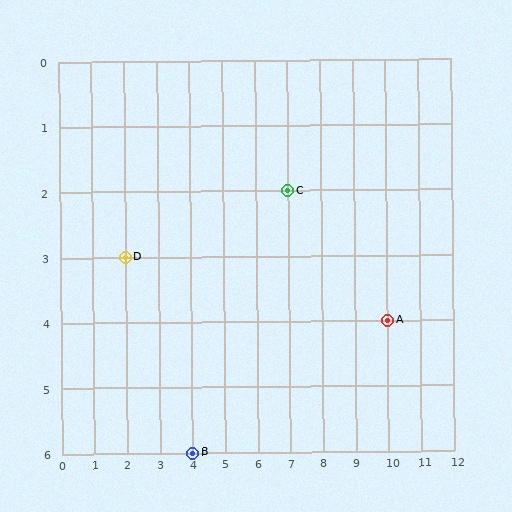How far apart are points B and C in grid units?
Points B and C are 3 columns and 4 rows apart (about 5.0 grid units diagonally).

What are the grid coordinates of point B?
Point B is at grid coordinates (4, 6).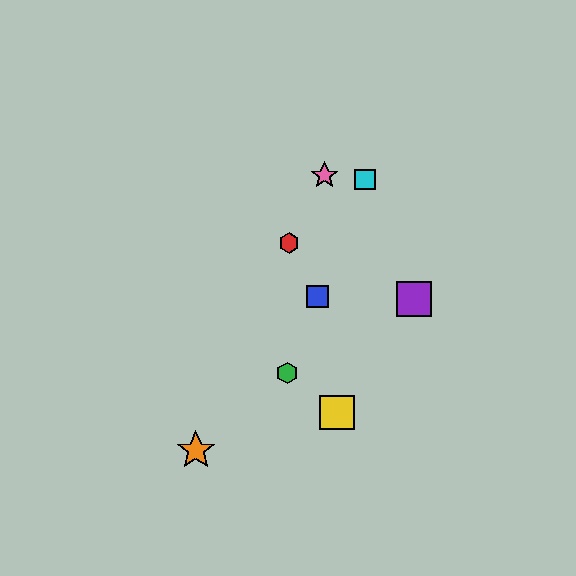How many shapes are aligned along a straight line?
3 shapes (the blue square, the green hexagon, the cyan square) are aligned along a straight line.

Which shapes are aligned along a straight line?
The blue square, the green hexagon, the cyan square are aligned along a straight line.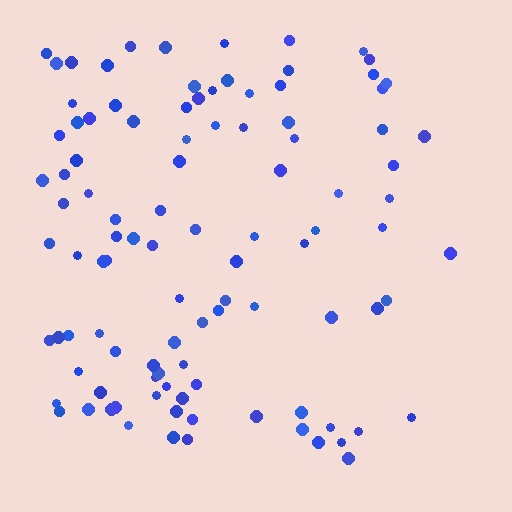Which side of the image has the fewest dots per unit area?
The right.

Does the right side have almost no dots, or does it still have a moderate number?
Still a moderate number, just noticeably fewer than the left.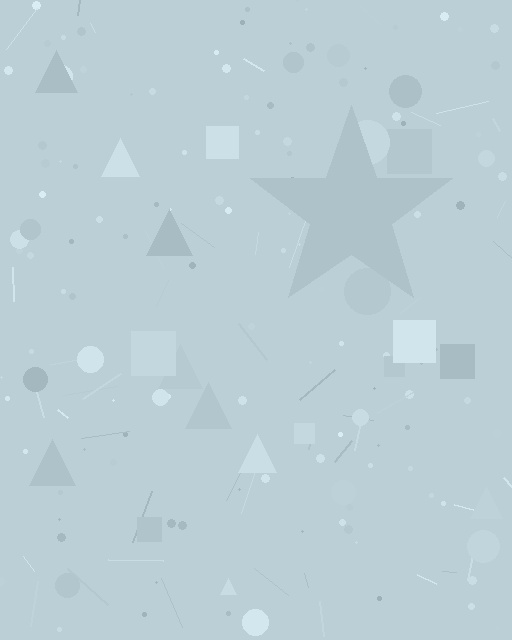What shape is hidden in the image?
A star is hidden in the image.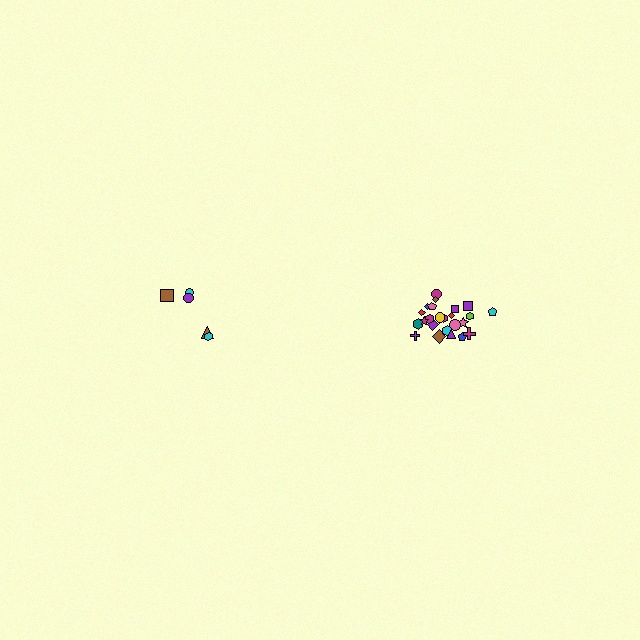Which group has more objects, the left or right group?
The right group.